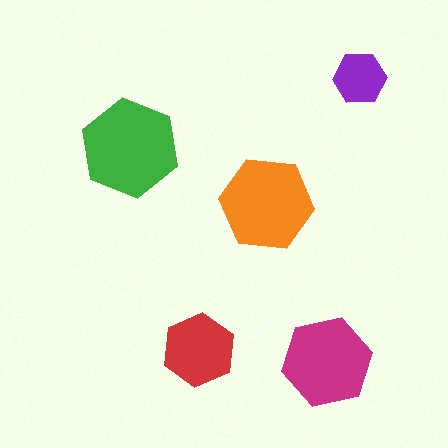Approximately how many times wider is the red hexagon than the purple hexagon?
About 1.5 times wider.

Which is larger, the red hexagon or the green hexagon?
The green one.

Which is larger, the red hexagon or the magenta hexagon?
The magenta one.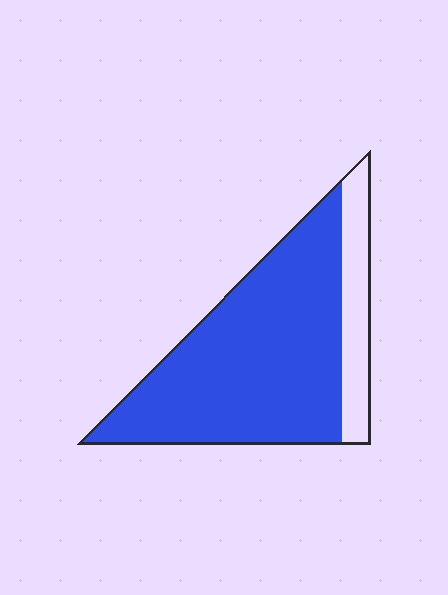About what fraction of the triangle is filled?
About four fifths (4/5).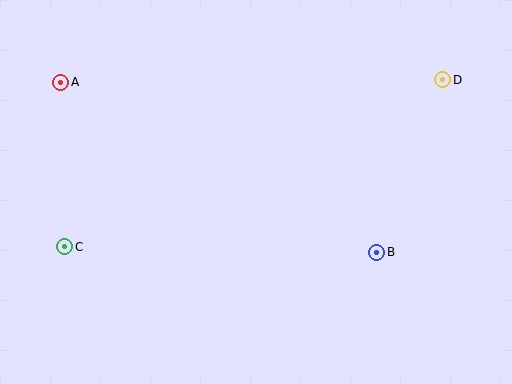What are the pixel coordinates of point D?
Point D is at (443, 80).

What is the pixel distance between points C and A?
The distance between C and A is 165 pixels.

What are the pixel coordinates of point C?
Point C is at (65, 247).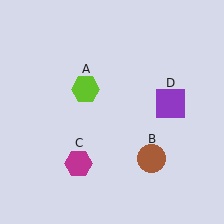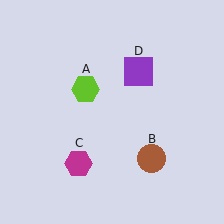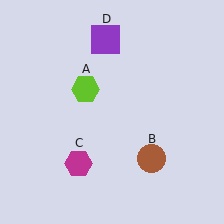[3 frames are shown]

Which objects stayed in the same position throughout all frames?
Lime hexagon (object A) and brown circle (object B) and magenta hexagon (object C) remained stationary.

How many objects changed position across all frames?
1 object changed position: purple square (object D).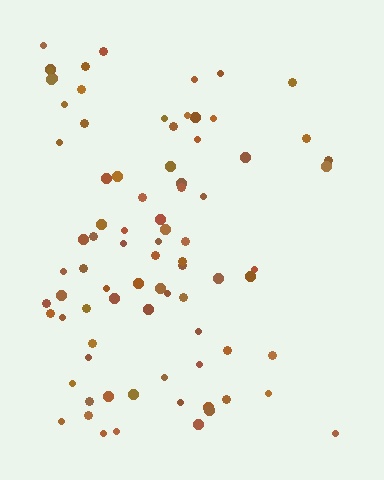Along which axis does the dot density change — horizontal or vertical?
Horizontal.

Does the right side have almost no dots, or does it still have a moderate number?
Still a moderate number, just noticeably fewer than the left.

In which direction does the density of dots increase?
From right to left, with the left side densest.